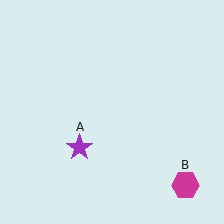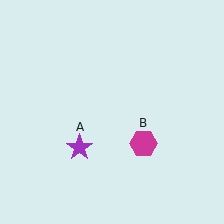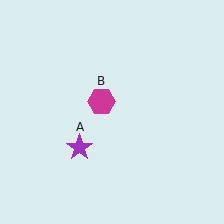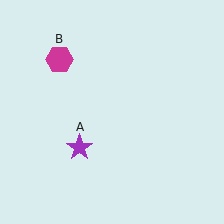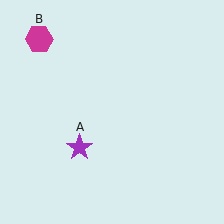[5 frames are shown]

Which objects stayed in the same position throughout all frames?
Purple star (object A) remained stationary.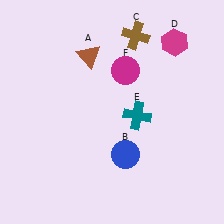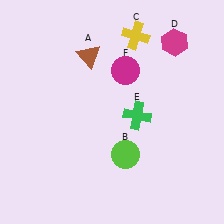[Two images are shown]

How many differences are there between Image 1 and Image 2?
There are 3 differences between the two images.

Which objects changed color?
B changed from blue to lime. C changed from brown to yellow. E changed from teal to green.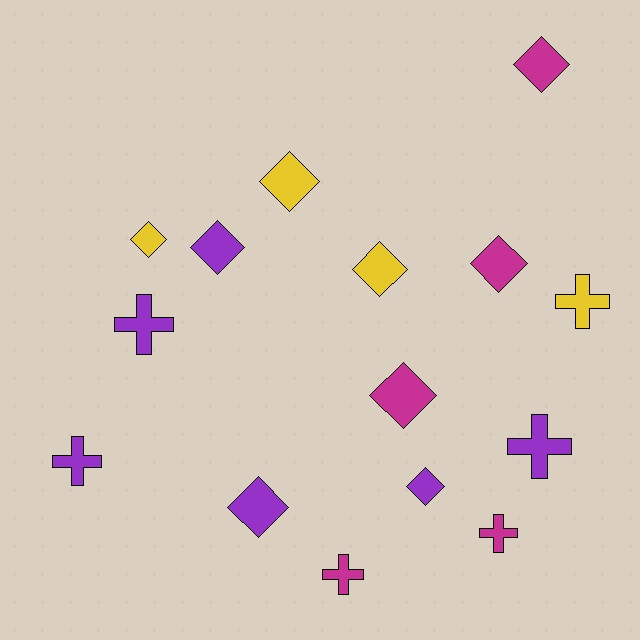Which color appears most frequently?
Purple, with 6 objects.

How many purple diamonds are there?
There are 3 purple diamonds.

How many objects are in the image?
There are 15 objects.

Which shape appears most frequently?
Diamond, with 9 objects.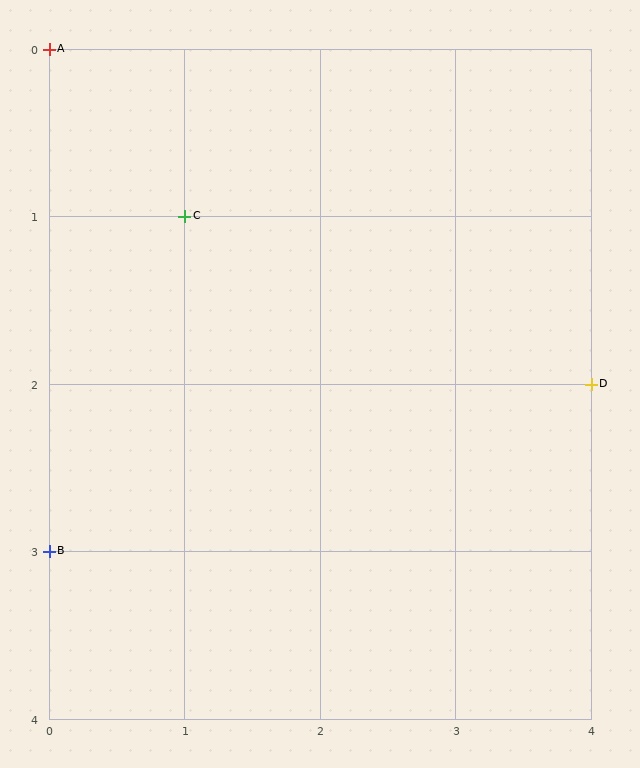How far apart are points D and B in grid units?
Points D and B are 4 columns and 1 row apart (about 4.1 grid units diagonally).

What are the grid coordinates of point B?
Point B is at grid coordinates (0, 3).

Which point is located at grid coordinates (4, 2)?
Point D is at (4, 2).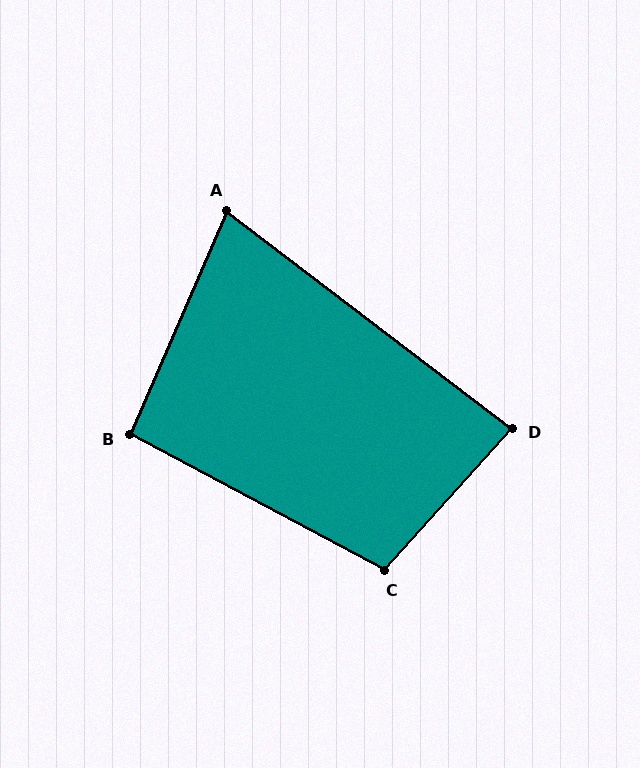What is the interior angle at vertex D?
Approximately 85 degrees (approximately right).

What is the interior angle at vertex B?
Approximately 95 degrees (approximately right).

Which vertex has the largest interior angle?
C, at approximately 104 degrees.